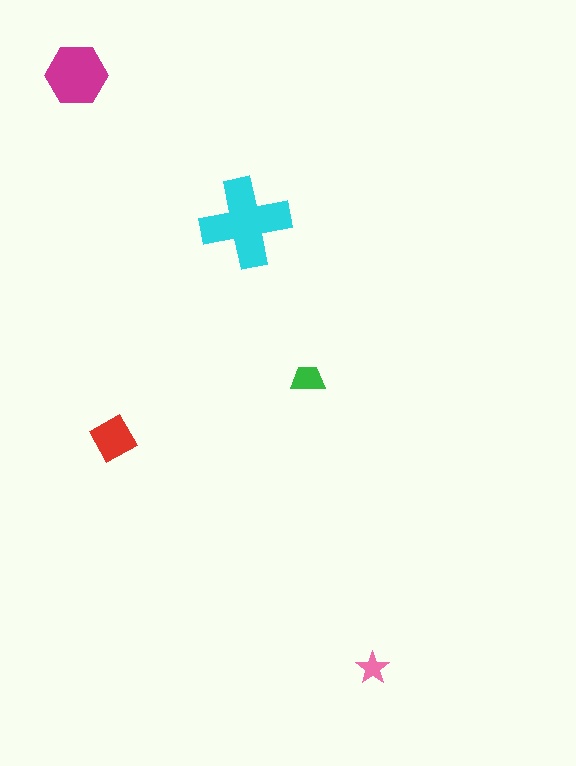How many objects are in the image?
There are 5 objects in the image.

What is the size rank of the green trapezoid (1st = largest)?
4th.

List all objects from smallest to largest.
The pink star, the green trapezoid, the red diamond, the magenta hexagon, the cyan cross.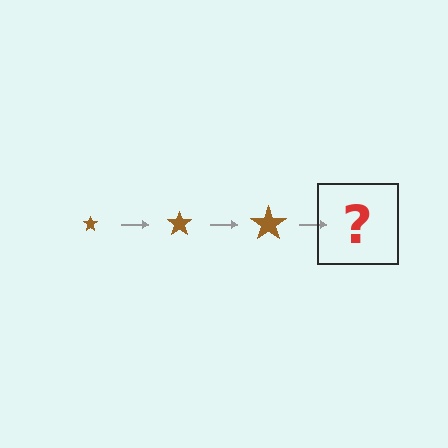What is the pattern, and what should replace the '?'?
The pattern is that the star gets progressively larger each step. The '?' should be a brown star, larger than the previous one.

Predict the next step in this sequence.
The next step is a brown star, larger than the previous one.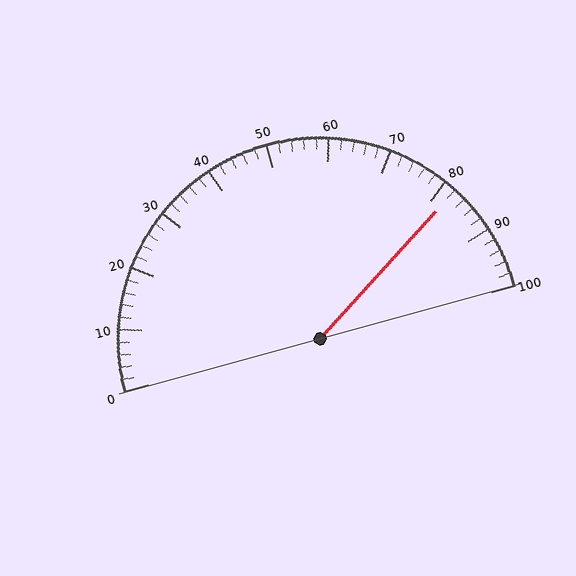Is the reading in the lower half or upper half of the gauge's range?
The reading is in the upper half of the range (0 to 100).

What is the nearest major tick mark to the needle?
The nearest major tick mark is 80.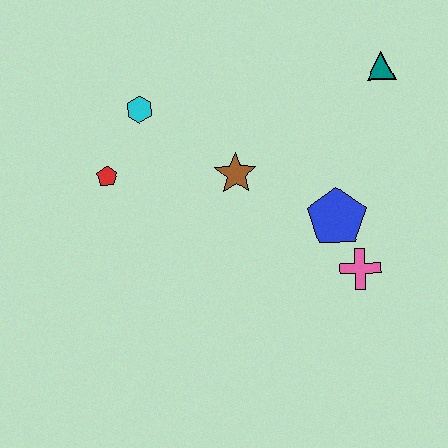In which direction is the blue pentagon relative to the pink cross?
The blue pentagon is above the pink cross.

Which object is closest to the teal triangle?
The blue pentagon is closest to the teal triangle.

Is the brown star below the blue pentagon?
No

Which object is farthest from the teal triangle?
The red pentagon is farthest from the teal triangle.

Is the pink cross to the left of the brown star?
No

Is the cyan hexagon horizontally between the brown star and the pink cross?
No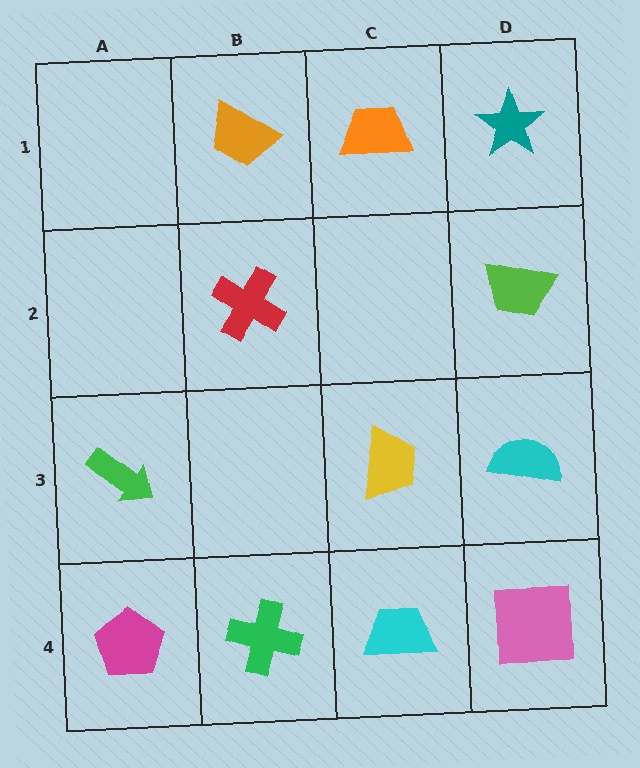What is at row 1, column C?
An orange trapezoid.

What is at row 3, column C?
A yellow trapezoid.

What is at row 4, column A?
A magenta pentagon.